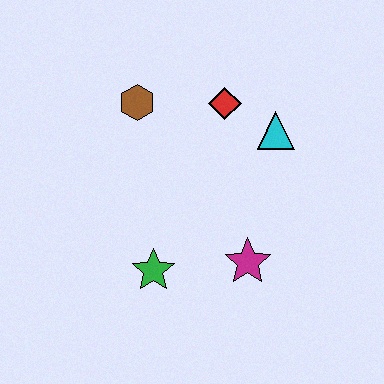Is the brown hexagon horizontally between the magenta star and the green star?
No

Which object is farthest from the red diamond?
The green star is farthest from the red diamond.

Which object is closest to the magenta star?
The green star is closest to the magenta star.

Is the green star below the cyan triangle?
Yes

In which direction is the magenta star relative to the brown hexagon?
The magenta star is below the brown hexagon.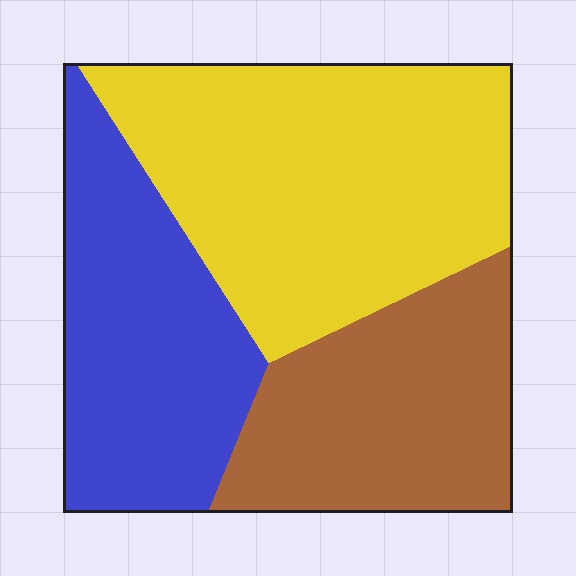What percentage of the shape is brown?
Brown covers roughly 25% of the shape.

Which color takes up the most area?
Yellow, at roughly 45%.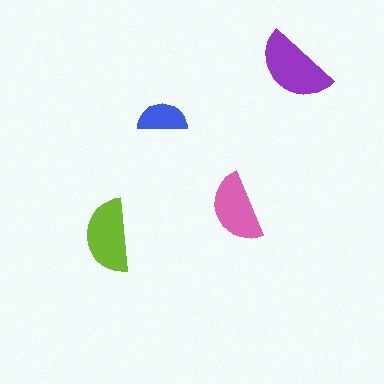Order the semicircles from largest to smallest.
the purple one, the lime one, the pink one, the blue one.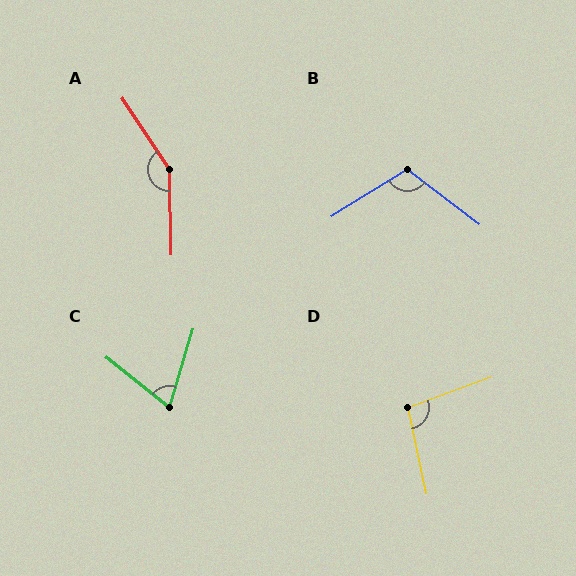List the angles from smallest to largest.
C (68°), D (98°), B (111°), A (147°).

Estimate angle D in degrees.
Approximately 98 degrees.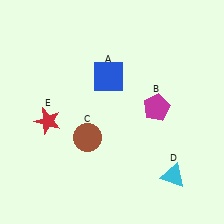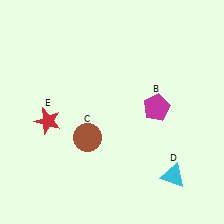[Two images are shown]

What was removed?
The blue square (A) was removed in Image 2.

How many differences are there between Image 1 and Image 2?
There is 1 difference between the two images.